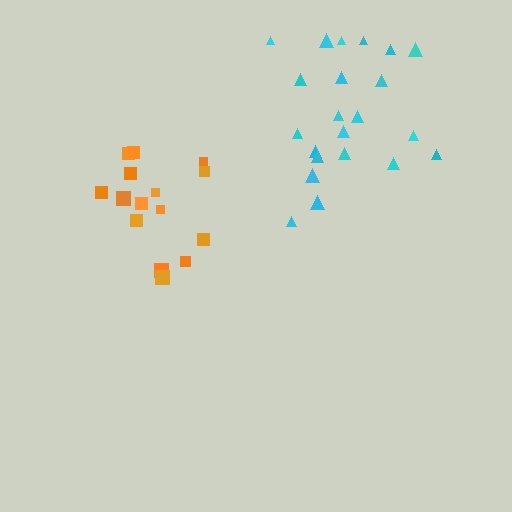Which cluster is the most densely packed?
Orange.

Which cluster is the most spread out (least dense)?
Cyan.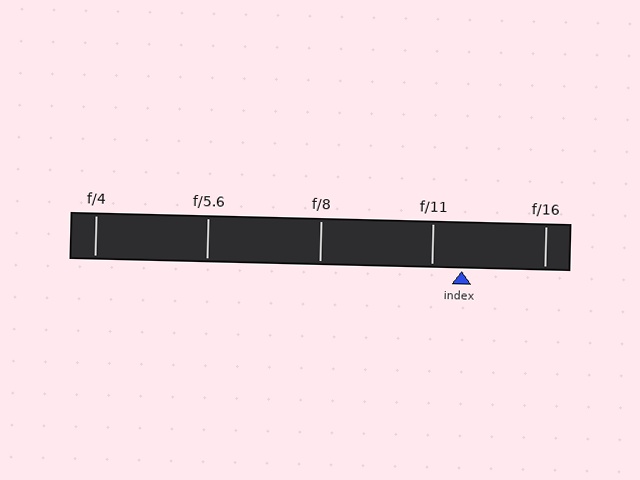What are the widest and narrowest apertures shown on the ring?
The widest aperture shown is f/4 and the narrowest is f/16.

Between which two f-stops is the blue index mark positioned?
The index mark is between f/11 and f/16.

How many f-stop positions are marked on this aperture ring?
There are 5 f-stop positions marked.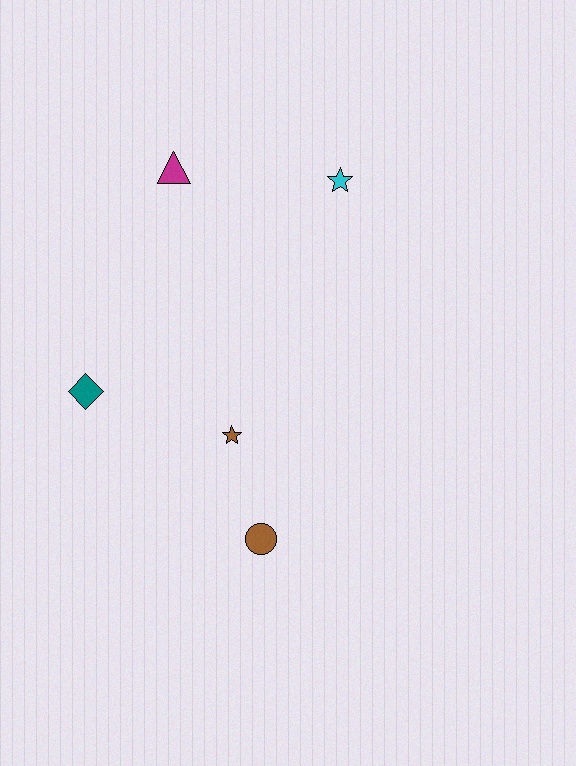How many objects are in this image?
There are 5 objects.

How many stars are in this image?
There are 2 stars.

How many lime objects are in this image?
There are no lime objects.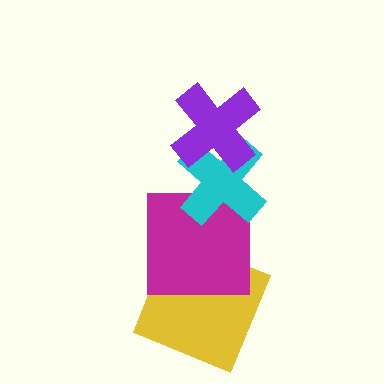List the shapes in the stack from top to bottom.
From top to bottom: the purple cross, the cyan cross, the magenta square, the yellow square.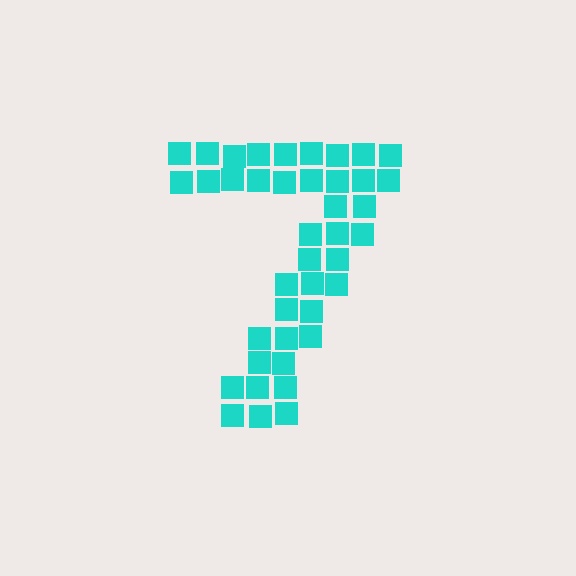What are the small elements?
The small elements are squares.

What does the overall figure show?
The overall figure shows the digit 7.